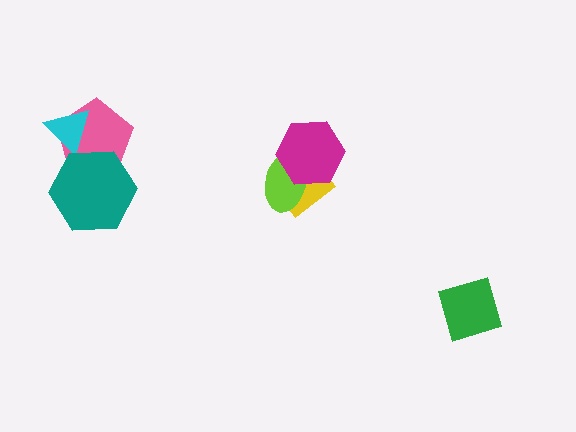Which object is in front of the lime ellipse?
The magenta hexagon is in front of the lime ellipse.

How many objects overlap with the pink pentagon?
2 objects overlap with the pink pentagon.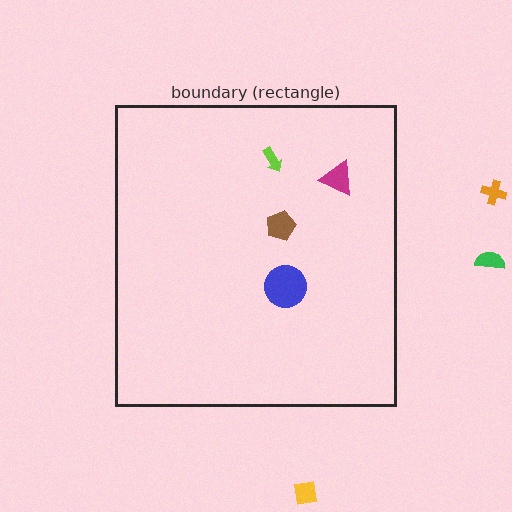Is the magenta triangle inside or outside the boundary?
Inside.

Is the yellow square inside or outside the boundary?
Outside.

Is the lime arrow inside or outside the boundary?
Inside.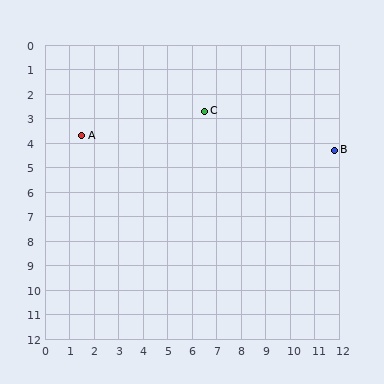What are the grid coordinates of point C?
Point C is at approximately (6.5, 2.7).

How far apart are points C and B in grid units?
Points C and B are about 5.5 grid units apart.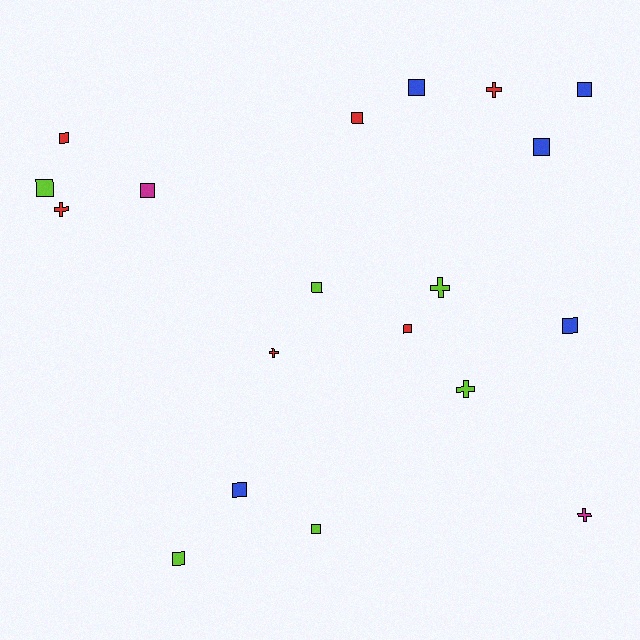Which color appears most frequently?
Lime, with 6 objects.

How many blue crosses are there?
There are no blue crosses.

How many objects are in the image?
There are 19 objects.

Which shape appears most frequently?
Square, with 13 objects.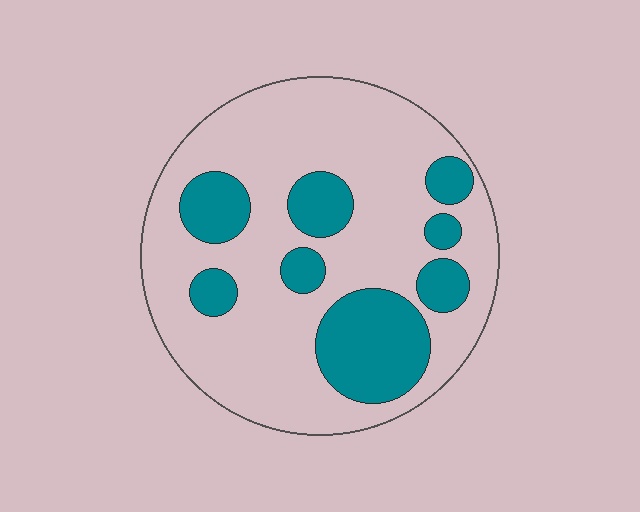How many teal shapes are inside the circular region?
8.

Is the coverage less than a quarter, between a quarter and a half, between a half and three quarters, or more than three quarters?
Between a quarter and a half.